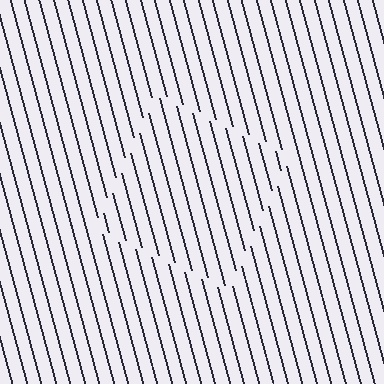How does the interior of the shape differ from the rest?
The interior of the shape contains the same grating, shifted by half a period — the contour is defined by the phase discontinuity where line-ends from the inner and outer gratings abut.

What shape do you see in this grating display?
An illusory square. The interior of the shape contains the same grating, shifted by half a period — the contour is defined by the phase discontinuity where line-ends from the inner and outer gratings abut.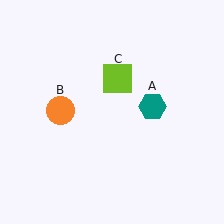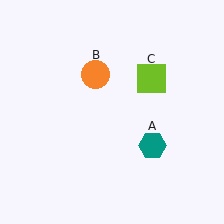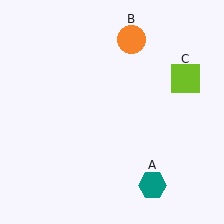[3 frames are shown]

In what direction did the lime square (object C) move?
The lime square (object C) moved right.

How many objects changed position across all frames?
3 objects changed position: teal hexagon (object A), orange circle (object B), lime square (object C).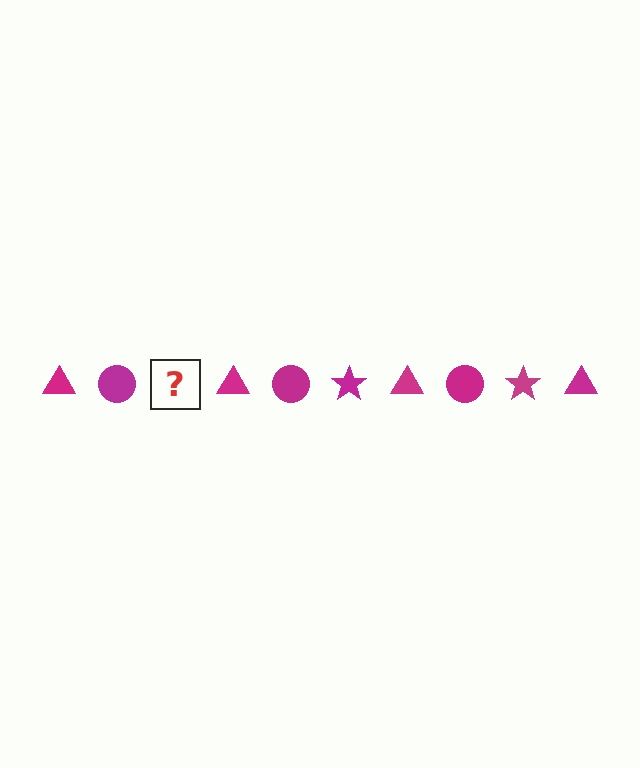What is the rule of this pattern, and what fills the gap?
The rule is that the pattern cycles through triangle, circle, star shapes in magenta. The gap should be filled with a magenta star.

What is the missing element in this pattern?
The missing element is a magenta star.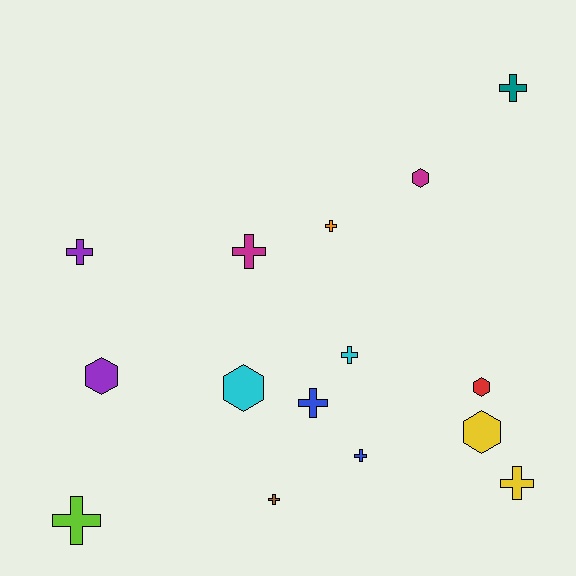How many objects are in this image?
There are 15 objects.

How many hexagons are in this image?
There are 5 hexagons.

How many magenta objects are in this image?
There are 2 magenta objects.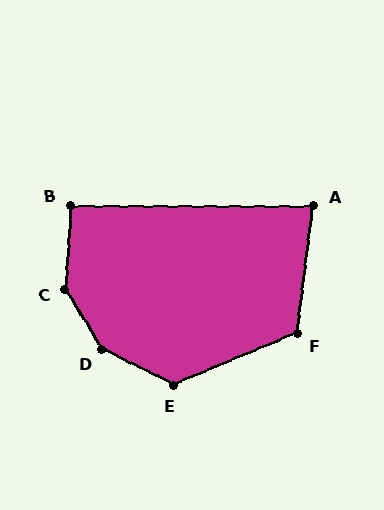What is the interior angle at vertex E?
Approximately 131 degrees (obtuse).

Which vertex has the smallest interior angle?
A, at approximately 83 degrees.